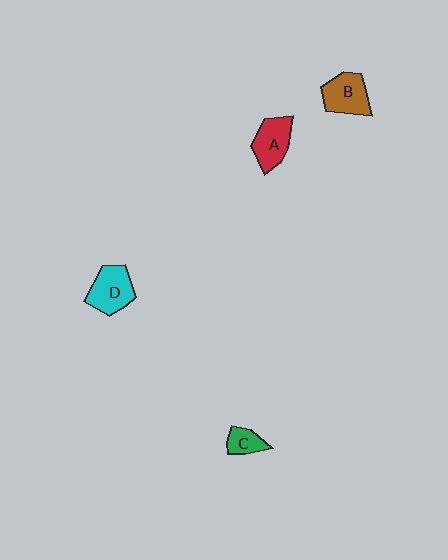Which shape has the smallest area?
Shape C (green).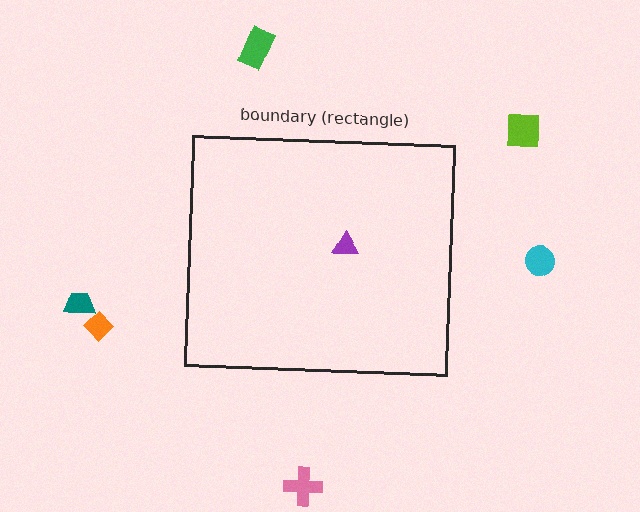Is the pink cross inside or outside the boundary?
Outside.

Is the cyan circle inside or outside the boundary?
Outside.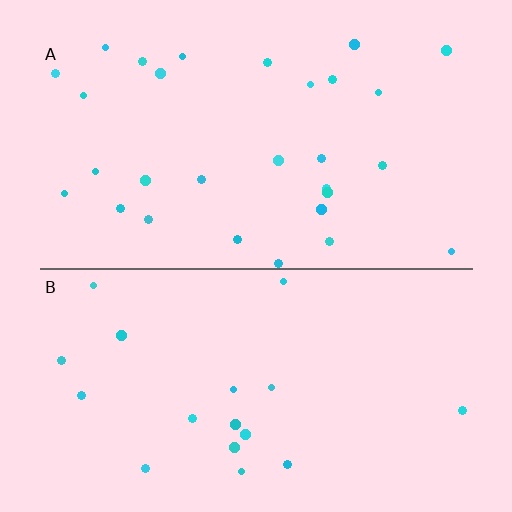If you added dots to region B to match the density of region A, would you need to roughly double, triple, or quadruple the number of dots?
Approximately double.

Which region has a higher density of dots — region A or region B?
A (the top).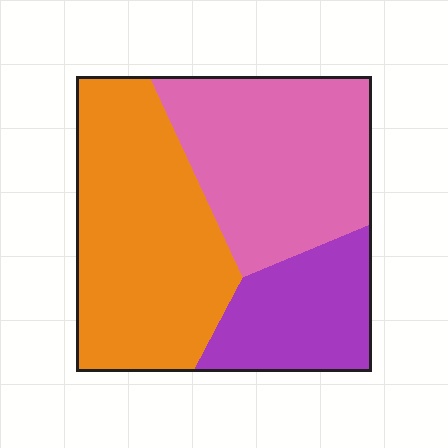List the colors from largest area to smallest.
From largest to smallest: orange, pink, purple.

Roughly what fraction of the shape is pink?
Pink covers around 35% of the shape.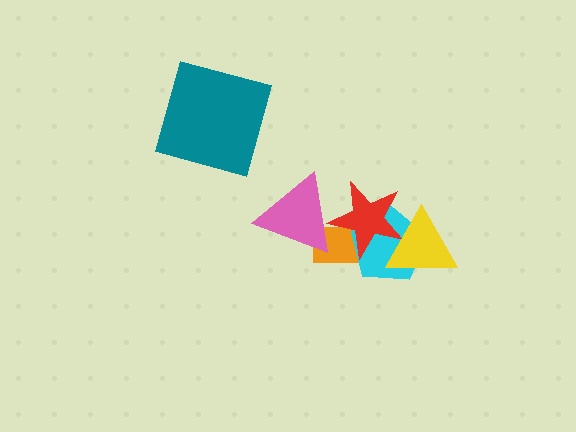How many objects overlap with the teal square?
0 objects overlap with the teal square.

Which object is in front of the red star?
The yellow triangle is in front of the red star.